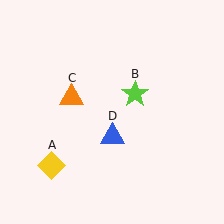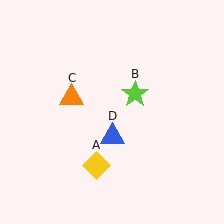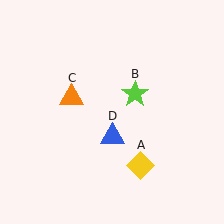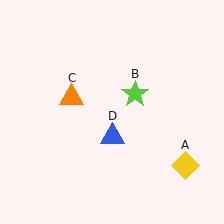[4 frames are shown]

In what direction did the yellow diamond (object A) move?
The yellow diamond (object A) moved right.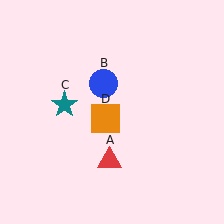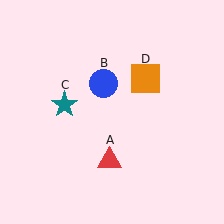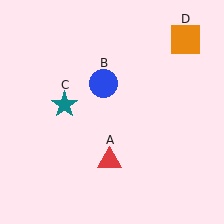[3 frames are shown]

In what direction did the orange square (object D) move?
The orange square (object D) moved up and to the right.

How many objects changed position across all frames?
1 object changed position: orange square (object D).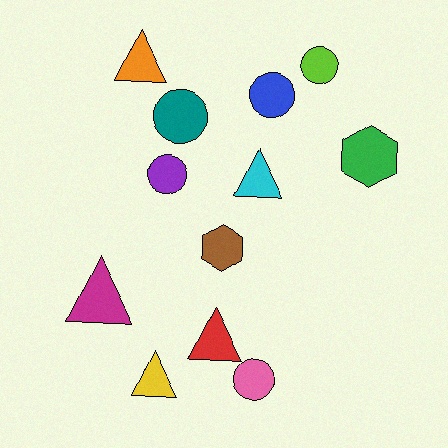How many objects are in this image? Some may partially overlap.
There are 12 objects.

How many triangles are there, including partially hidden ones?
There are 5 triangles.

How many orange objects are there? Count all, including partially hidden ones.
There is 1 orange object.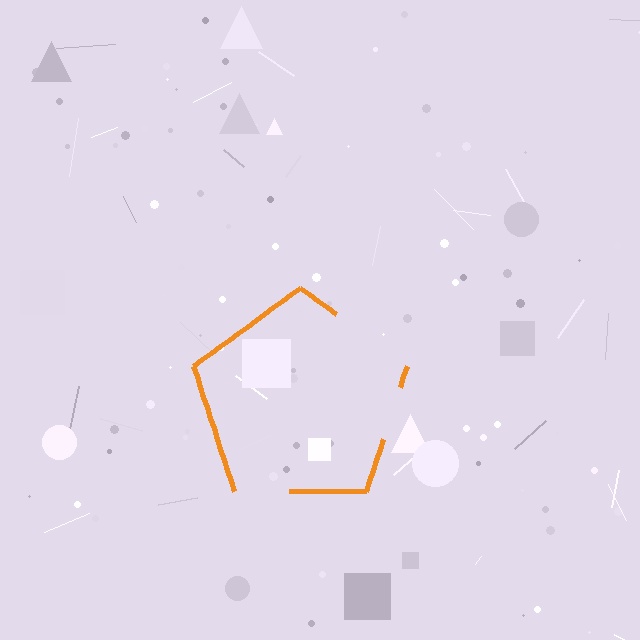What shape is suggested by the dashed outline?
The dashed outline suggests a pentagon.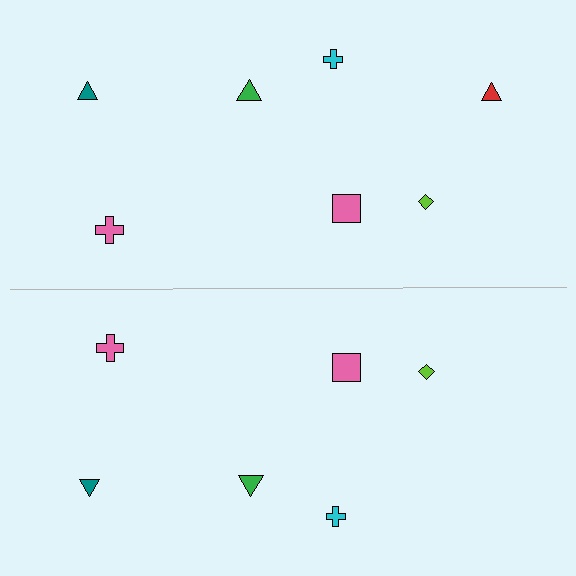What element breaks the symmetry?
A red triangle is missing from the bottom side.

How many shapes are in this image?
There are 13 shapes in this image.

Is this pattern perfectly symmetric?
No, the pattern is not perfectly symmetric. A red triangle is missing from the bottom side.